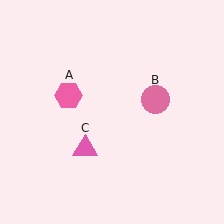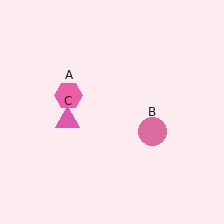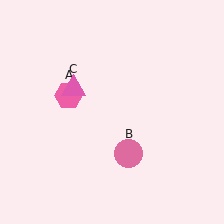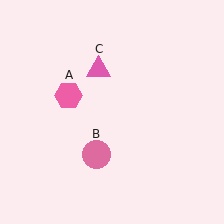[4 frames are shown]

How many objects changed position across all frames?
2 objects changed position: pink circle (object B), pink triangle (object C).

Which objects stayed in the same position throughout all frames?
Pink hexagon (object A) remained stationary.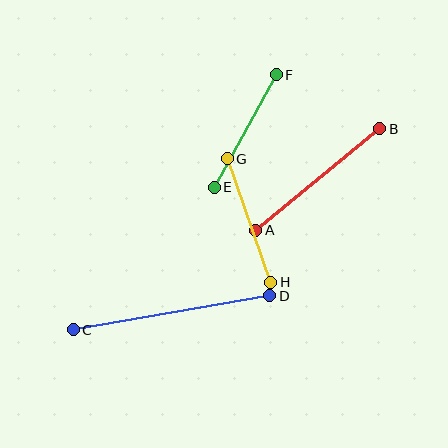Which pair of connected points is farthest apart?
Points C and D are farthest apart.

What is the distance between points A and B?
The distance is approximately 160 pixels.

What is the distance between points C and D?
The distance is approximately 199 pixels.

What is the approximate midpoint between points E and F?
The midpoint is at approximately (245, 131) pixels.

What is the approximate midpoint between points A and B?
The midpoint is at approximately (318, 180) pixels.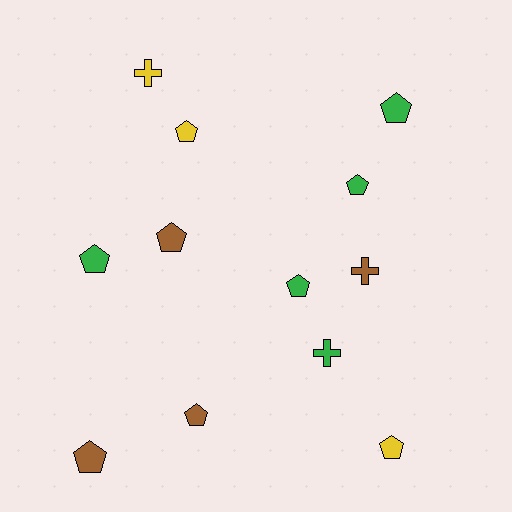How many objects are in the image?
There are 12 objects.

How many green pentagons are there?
There are 4 green pentagons.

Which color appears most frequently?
Green, with 5 objects.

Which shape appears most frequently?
Pentagon, with 9 objects.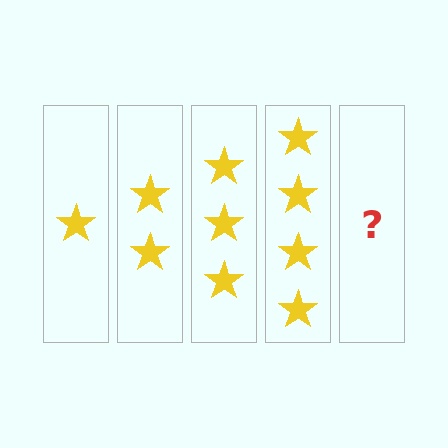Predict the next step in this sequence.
The next step is 5 stars.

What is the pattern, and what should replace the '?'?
The pattern is that each step adds one more star. The '?' should be 5 stars.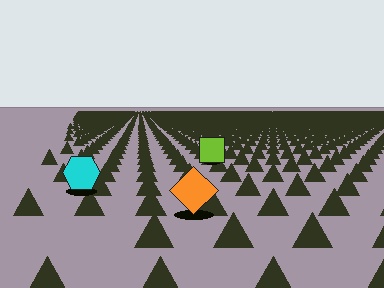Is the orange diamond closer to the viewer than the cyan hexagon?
Yes. The orange diamond is closer — you can tell from the texture gradient: the ground texture is coarser near it.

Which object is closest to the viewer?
The orange diamond is closest. The texture marks near it are larger and more spread out.